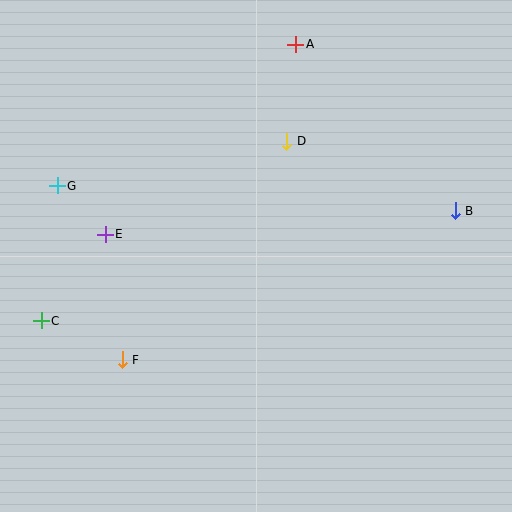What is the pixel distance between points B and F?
The distance between B and F is 365 pixels.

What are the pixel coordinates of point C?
Point C is at (41, 321).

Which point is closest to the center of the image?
Point D at (287, 141) is closest to the center.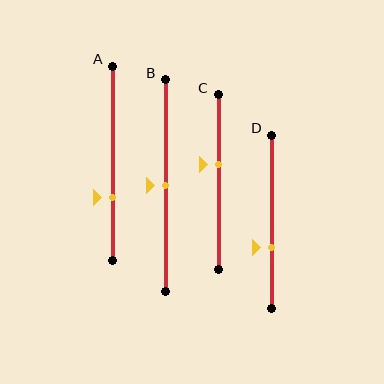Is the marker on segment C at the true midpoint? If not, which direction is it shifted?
No, the marker on segment C is shifted upward by about 10% of the segment length.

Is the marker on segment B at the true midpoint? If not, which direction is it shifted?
Yes, the marker on segment B is at the true midpoint.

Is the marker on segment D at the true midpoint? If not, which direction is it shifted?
No, the marker on segment D is shifted downward by about 15% of the segment length.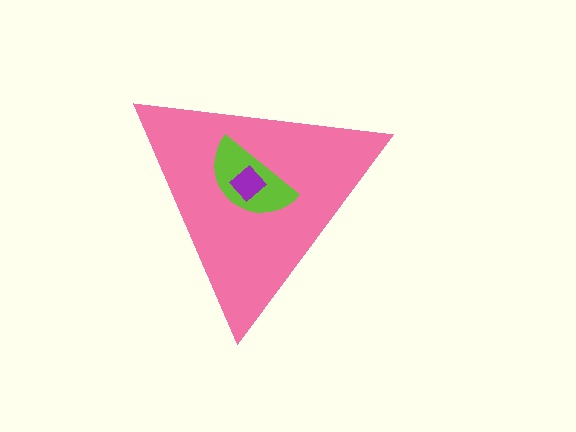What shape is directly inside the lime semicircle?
The purple diamond.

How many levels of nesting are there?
3.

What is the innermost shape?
The purple diamond.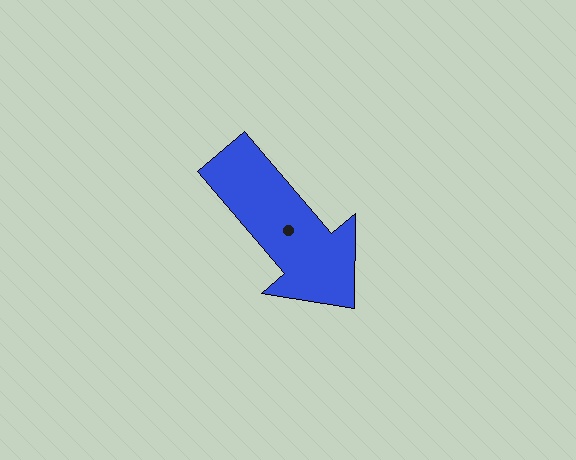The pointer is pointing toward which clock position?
Roughly 5 o'clock.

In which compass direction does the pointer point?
Southeast.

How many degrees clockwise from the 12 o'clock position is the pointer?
Approximately 140 degrees.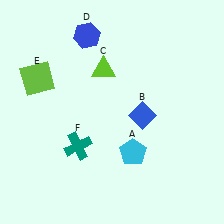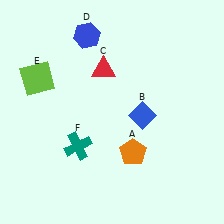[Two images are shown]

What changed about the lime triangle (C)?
In Image 1, C is lime. In Image 2, it changed to red.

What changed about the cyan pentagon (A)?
In Image 1, A is cyan. In Image 2, it changed to orange.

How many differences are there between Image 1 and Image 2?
There are 2 differences between the two images.